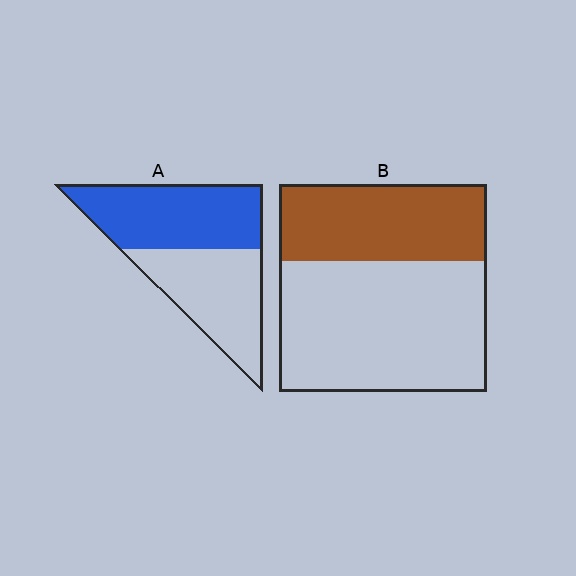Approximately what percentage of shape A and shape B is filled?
A is approximately 55% and B is approximately 35%.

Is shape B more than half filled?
No.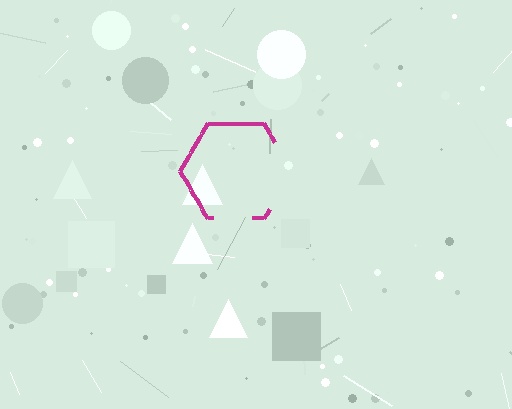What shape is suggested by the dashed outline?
The dashed outline suggests a hexagon.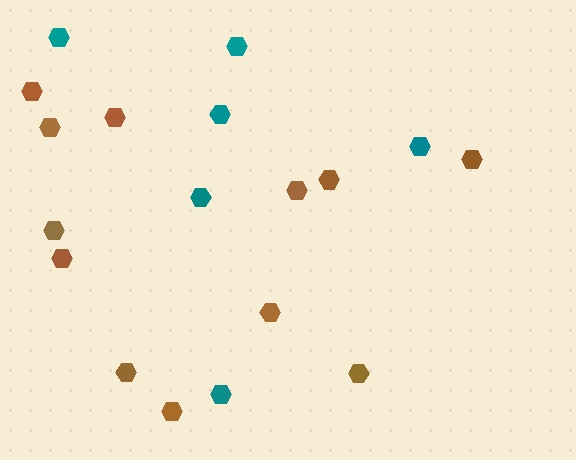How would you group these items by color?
There are 2 groups: one group of brown hexagons (12) and one group of teal hexagons (6).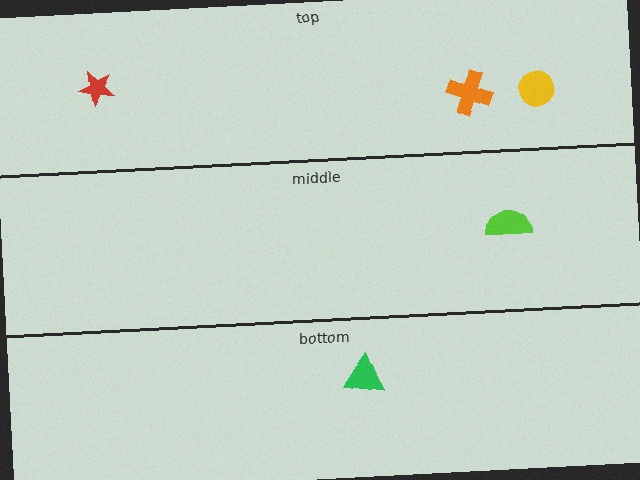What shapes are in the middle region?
The lime semicircle.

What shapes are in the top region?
The red star, the yellow circle, the orange cross.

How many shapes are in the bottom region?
1.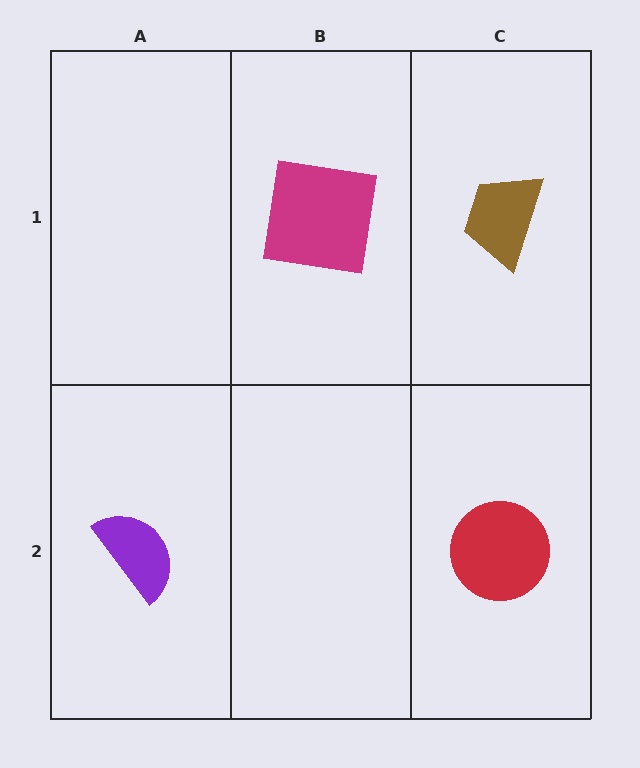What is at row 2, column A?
A purple semicircle.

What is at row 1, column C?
A brown trapezoid.